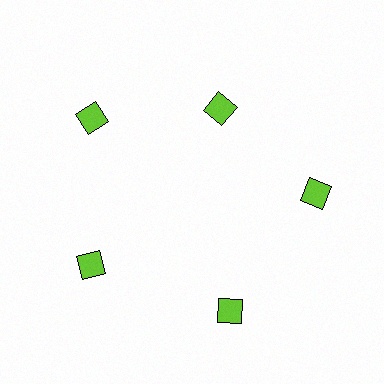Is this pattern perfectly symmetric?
No. The 5 lime diamonds are arranged in a ring, but one element near the 1 o'clock position is pulled inward toward the center, breaking the 5-fold rotational symmetry.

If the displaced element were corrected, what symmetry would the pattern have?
It would have 5-fold rotational symmetry — the pattern would map onto itself every 72 degrees.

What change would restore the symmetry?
The symmetry would be restored by moving it outward, back onto the ring so that all 5 diamonds sit at equal angles and equal distance from the center.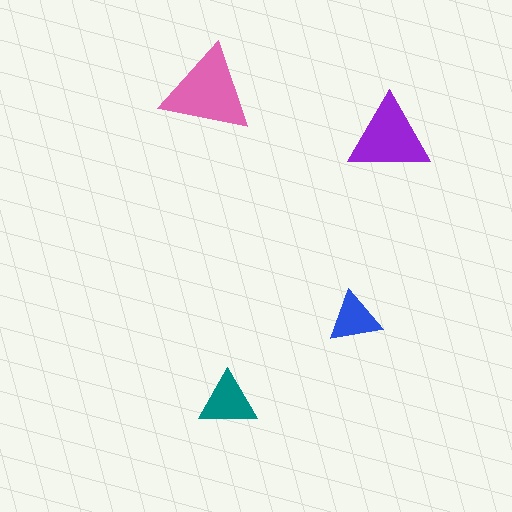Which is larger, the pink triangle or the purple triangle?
The pink one.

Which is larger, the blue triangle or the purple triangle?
The purple one.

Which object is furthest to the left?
The pink triangle is leftmost.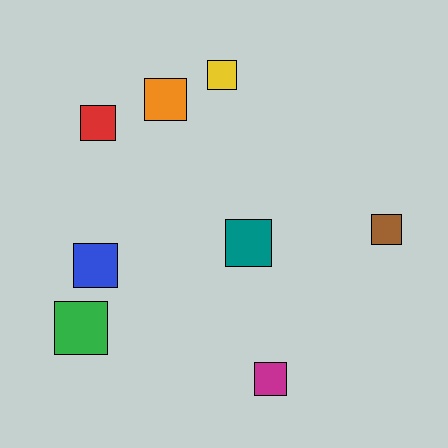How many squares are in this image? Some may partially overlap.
There are 8 squares.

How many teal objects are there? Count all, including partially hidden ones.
There is 1 teal object.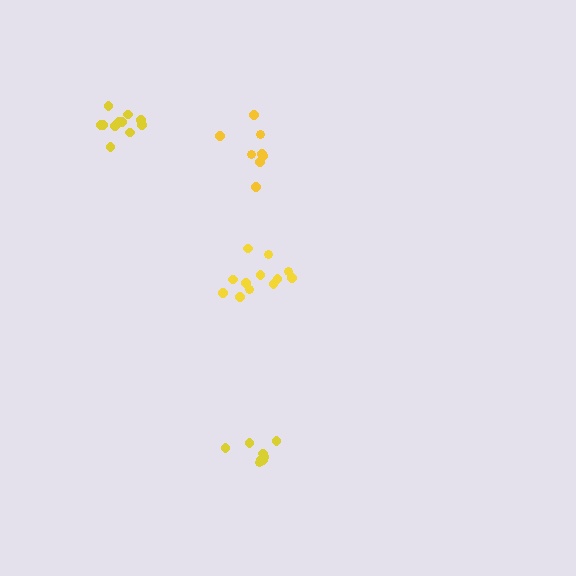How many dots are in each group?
Group 1: 12 dots, Group 2: 8 dots, Group 3: 8 dots, Group 4: 11 dots (39 total).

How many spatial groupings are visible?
There are 4 spatial groupings.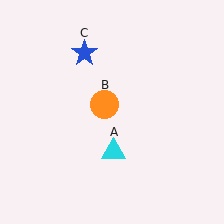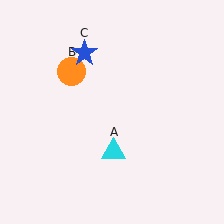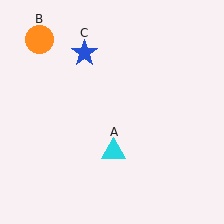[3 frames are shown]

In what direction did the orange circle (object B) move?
The orange circle (object B) moved up and to the left.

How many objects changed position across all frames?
1 object changed position: orange circle (object B).